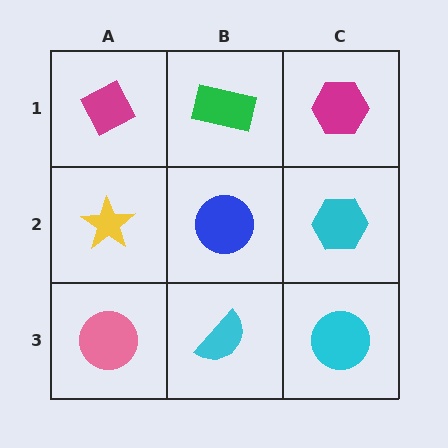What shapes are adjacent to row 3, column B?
A blue circle (row 2, column B), a pink circle (row 3, column A), a cyan circle (row 3, column C).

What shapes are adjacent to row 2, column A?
A magenta diamond (row 1, column A), a pink circle (row 3, column A), a blue circle (row 2, column B).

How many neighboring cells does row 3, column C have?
2.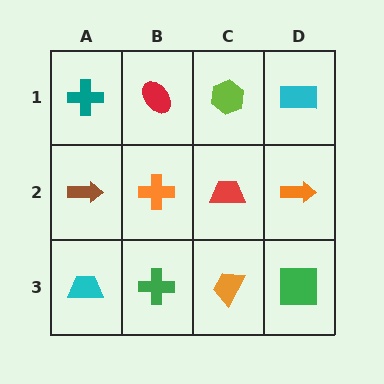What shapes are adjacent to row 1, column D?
An orange arrow (row 2, column D), a lime hexagon (row 1, column C).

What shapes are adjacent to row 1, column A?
A brown arrow (row 2, column A), a red ellipse (row 1, column B).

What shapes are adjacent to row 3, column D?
An orange arrow (row 2, column D), an orange trapezoid (row 3, column C).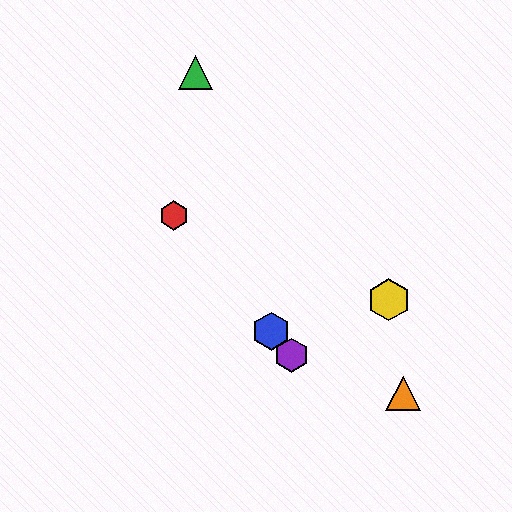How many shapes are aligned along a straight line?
3 shapes (the red hexagon, the blue hexagon, the purple hexagon) are aligned along a straight line.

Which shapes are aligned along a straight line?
The red hexagon, the blue hexagon, the purple hexagon are aligned along a straight line.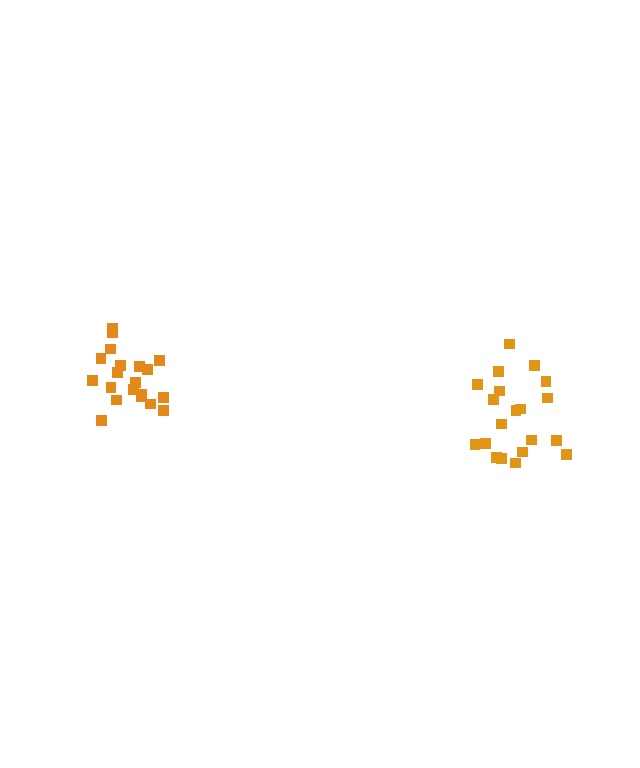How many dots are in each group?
Group 1: 20 dots, Group 2: 20 dots (40 total).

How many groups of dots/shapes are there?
There are 2 groups.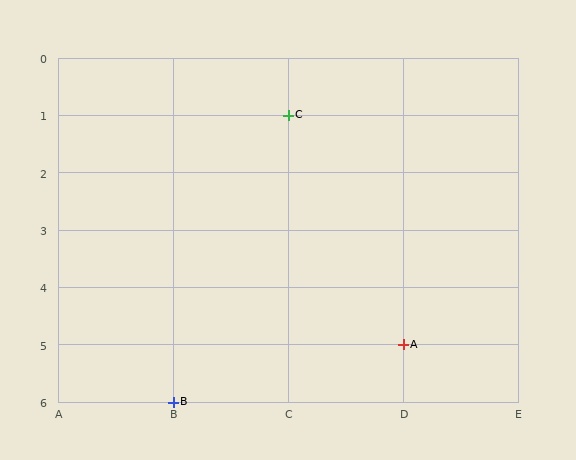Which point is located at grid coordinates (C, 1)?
Point C is at (C, 1).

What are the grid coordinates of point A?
Point A is at grid coordinates (D, 5).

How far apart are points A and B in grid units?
Points A and B are 2 columns and 1 row apart (about 2.2 grid units diagonally).